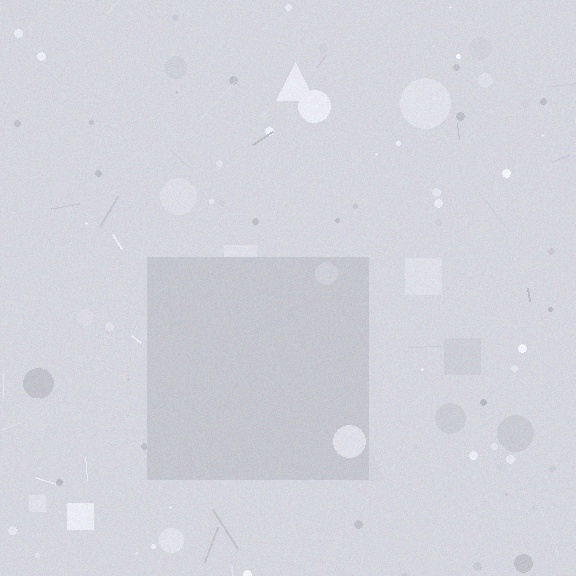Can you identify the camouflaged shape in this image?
The camouflaged shape is a square.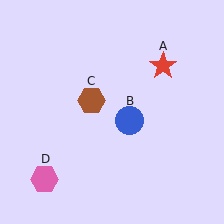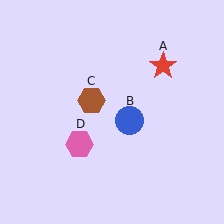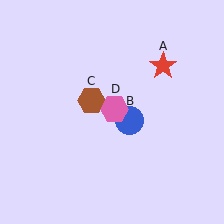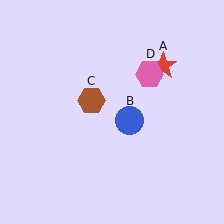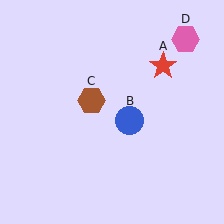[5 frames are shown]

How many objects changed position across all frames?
1 object changed position: pink hexagon (object D).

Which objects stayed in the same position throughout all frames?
Red star (object A) and blue circle (object B) and brown hexagon (object C) remained stationary.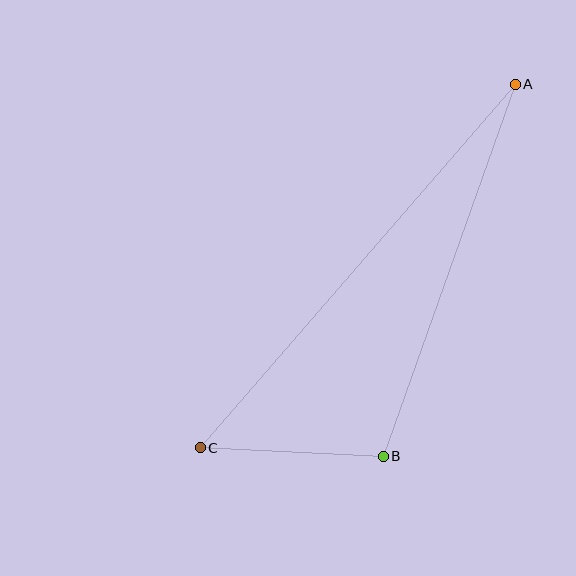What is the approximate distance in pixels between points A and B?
The distance between A and B is approximately 395 pixels.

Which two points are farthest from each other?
Points A and C are farthest from each other.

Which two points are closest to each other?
Points B and C are closest to each other.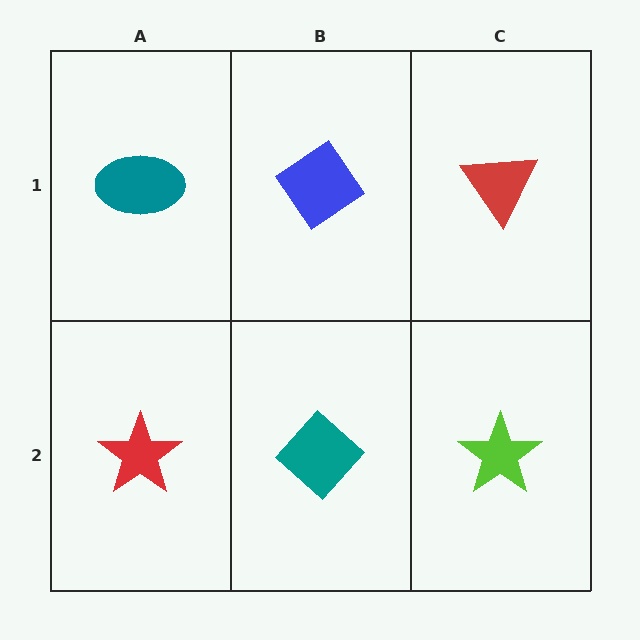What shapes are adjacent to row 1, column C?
A lime star (row 2, column C), a blue diamond (row 1, column B).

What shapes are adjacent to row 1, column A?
A red star (row 2, column A), a blue diamond (row 1, column B).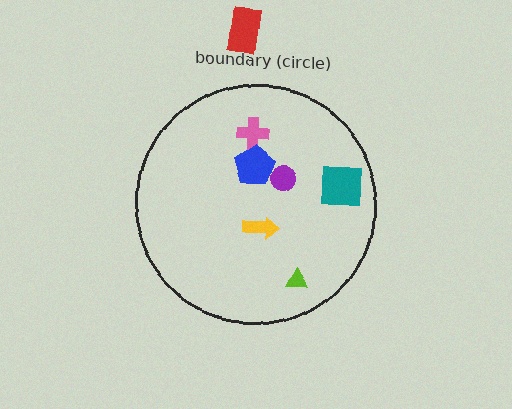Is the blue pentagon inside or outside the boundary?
Inside.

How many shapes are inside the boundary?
6 inside, 1 outside.